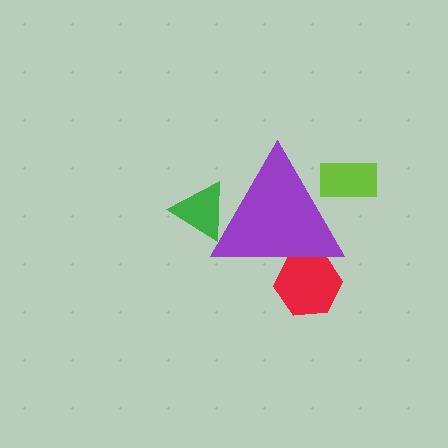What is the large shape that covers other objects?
A purple triangle.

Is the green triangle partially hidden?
Yes, the green triangle is partially hidden behind the purple triangle.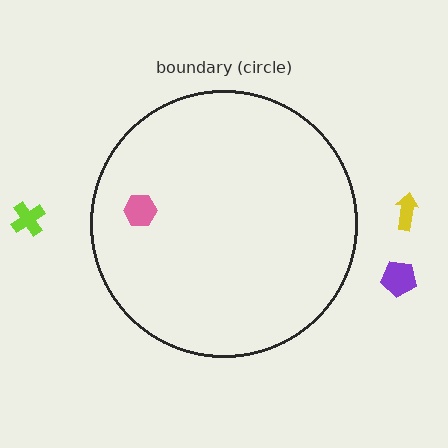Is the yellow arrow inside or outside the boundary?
Outside.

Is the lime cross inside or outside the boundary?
Outside.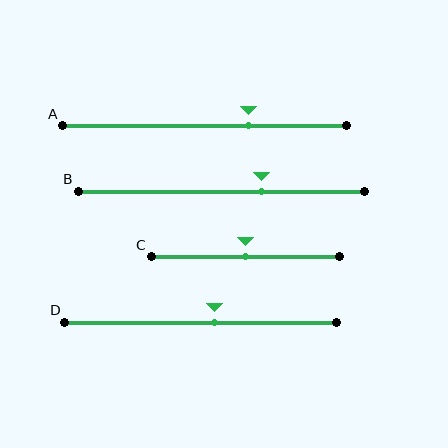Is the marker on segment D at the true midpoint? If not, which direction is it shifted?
No, the marker on segment D is shifted to the right by about 5% of the segment length.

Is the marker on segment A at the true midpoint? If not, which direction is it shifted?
No, the marker on segment A is shifted to the right by about 15% of the segment length.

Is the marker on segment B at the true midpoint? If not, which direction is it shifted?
No, the marker on segment B is shifted to the right by about 14% of the segment length.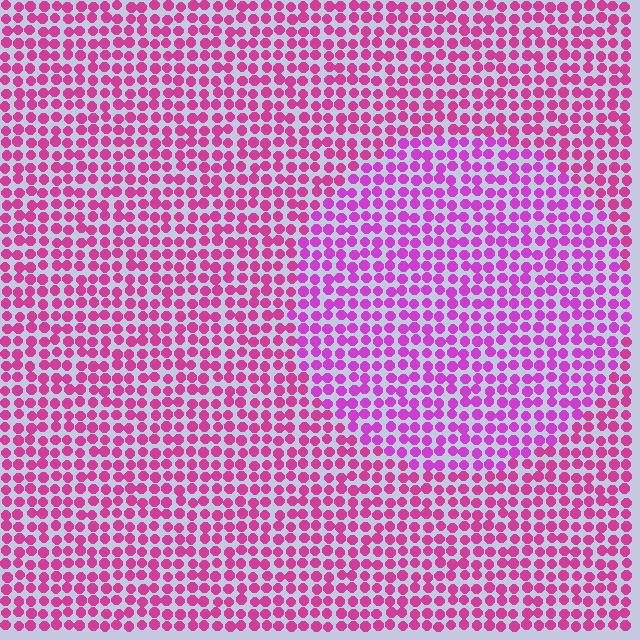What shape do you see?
I see a circle.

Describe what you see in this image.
The image is filled with small magenta elements in a uniform arrangement. A circle-shaped region is visible where the elements are tinted to a slightly different hue, forming a subtle color boundary.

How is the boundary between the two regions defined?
The boundary is defined purely by a slight shift in hue (about 23 degrees). Spacing, size, and orientation are identical on both sides.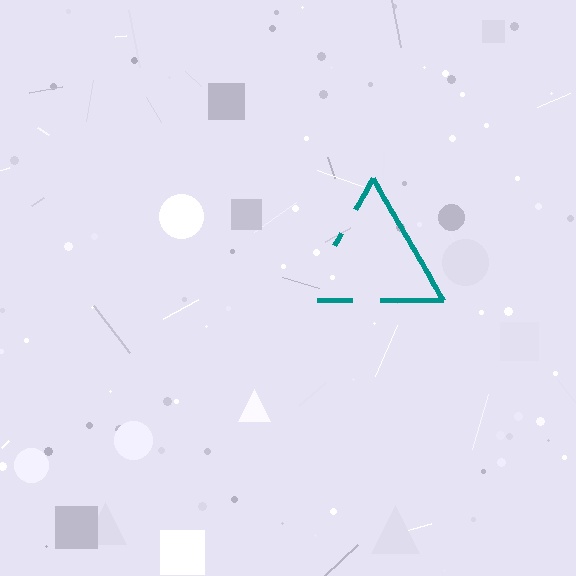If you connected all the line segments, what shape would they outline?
They would outline a triangle.